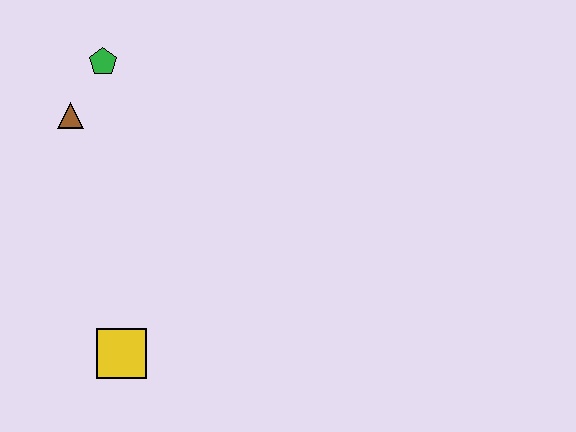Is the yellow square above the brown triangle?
No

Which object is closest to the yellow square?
The brown triangle is closest to the yellow square.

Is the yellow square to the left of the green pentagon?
No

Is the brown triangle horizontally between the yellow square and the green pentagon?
No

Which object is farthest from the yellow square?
The green pentagon is farthest from the yellow square.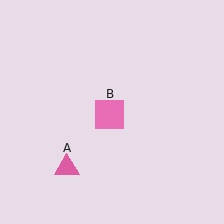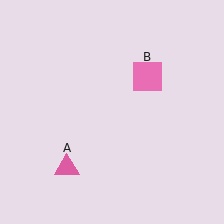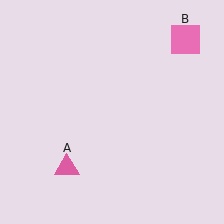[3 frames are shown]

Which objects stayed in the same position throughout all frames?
Pink triangle (object A) remained stationary.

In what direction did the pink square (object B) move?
The pink square (object B) moved up and to the right.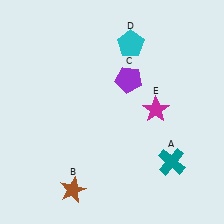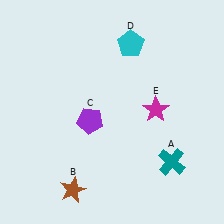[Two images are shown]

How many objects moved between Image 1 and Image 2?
1 object moved between the two images.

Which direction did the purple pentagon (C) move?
The purple pentagon (C) moved down.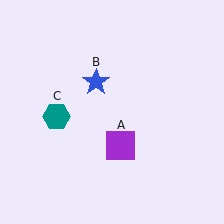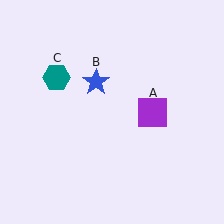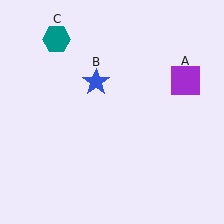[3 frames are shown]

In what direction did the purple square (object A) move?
The purple square (object A) moved up and to the right.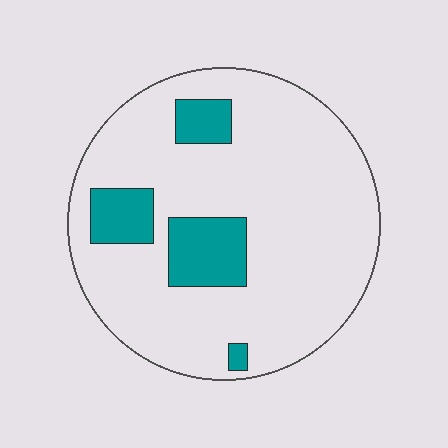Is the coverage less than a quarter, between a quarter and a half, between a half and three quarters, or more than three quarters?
Less than a quarter.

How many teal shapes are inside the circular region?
4.